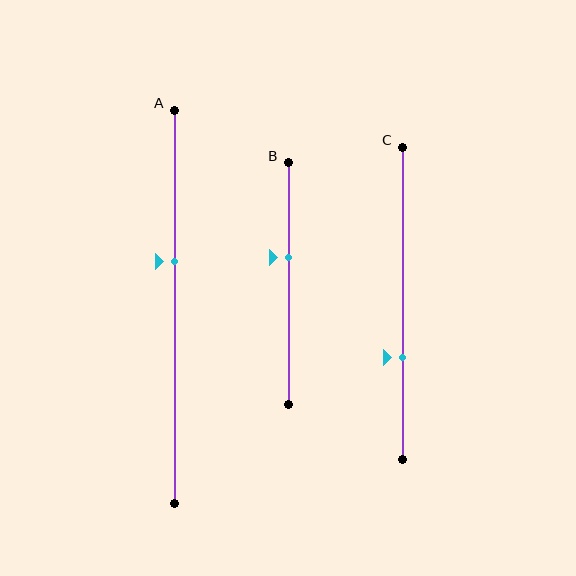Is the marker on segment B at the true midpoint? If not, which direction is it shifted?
No, the marker on segment B is shifted upward by about 11% of the segment length.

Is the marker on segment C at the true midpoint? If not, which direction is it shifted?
No, the marker on segment C is shifted downward by about 17% of the segment length.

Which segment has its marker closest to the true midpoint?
Segment B has its marker closest to the true midpoint.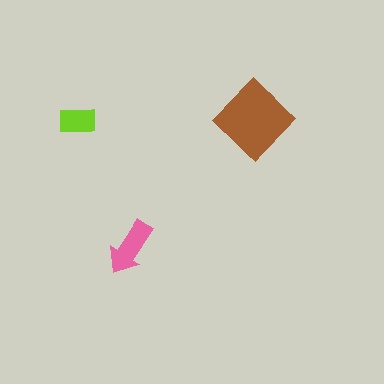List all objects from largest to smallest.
The brown diamond, the pink arrow, the lime rectangle.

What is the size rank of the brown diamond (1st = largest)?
1st.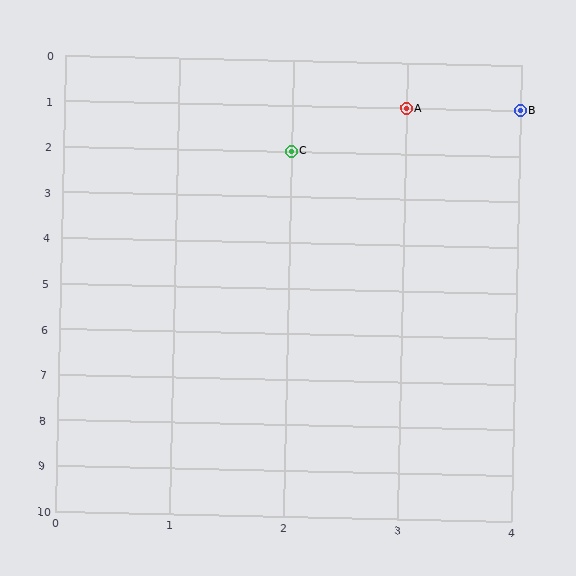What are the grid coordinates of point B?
Point B is at grid coordinates (4, 1).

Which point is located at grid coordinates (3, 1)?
Point A is at (3, 1).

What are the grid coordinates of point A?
Point A is at grid coordinates (3, 1).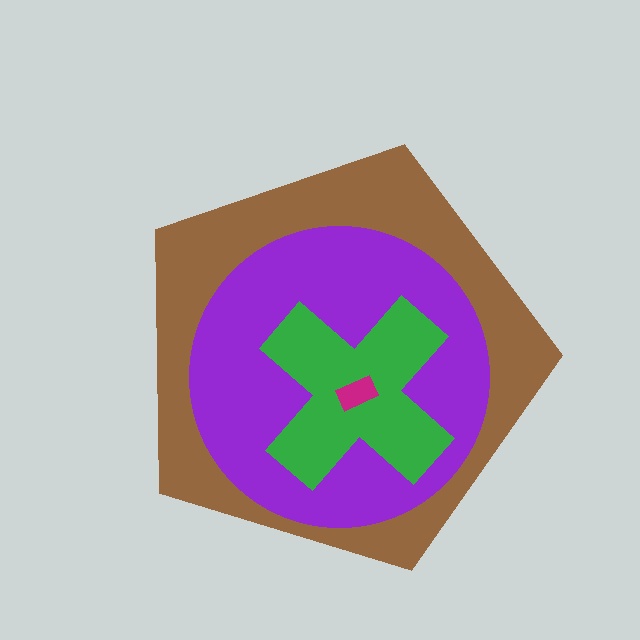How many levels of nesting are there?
4.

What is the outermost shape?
The brown pentagon.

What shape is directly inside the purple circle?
The green cross.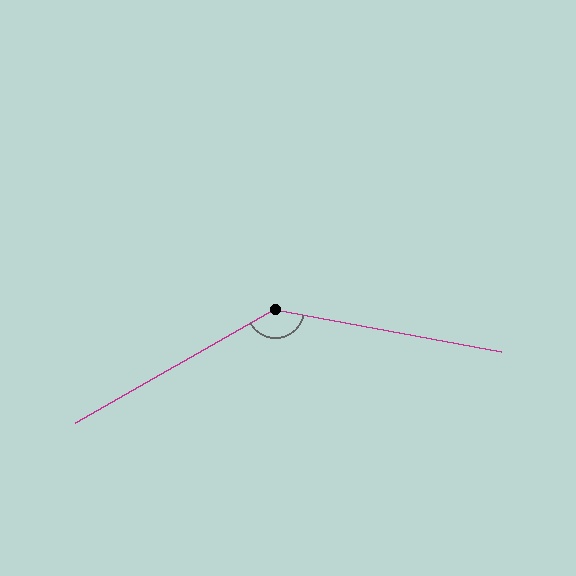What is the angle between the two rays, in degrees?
Approximately 140 degrees.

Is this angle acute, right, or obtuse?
It is obtuse.